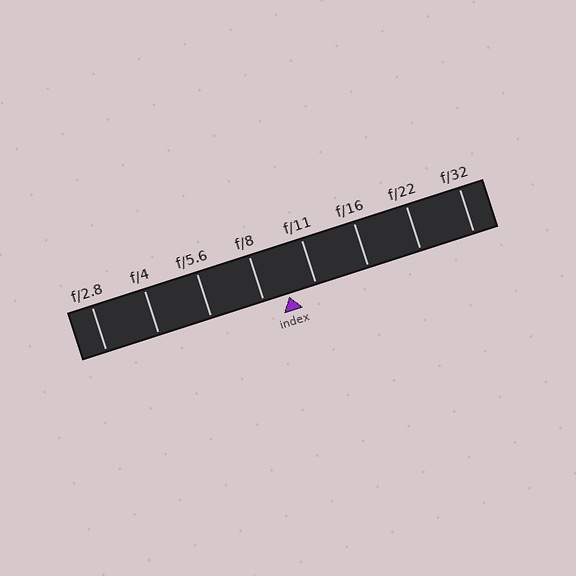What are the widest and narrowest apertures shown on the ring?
The widest aperture shown is f/2.8 and the narrowest is f/32.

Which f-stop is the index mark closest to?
The index mark is closest to f/8.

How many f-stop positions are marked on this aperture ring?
There are 8 f-stop positions marked.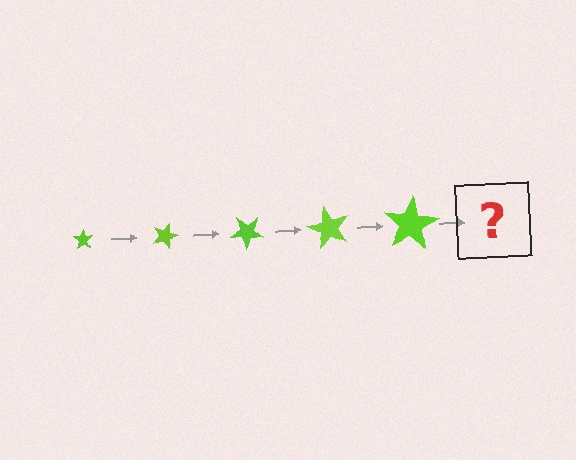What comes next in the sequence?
The next element should be a star, larger than the previous one and rotated 100 degrees from the start.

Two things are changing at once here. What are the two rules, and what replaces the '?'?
The two rules are that the star grows larger each step and it rotates 20 degrees each step. The '?' should be a star, larger than the previous one and rotated 100 degrees from the start.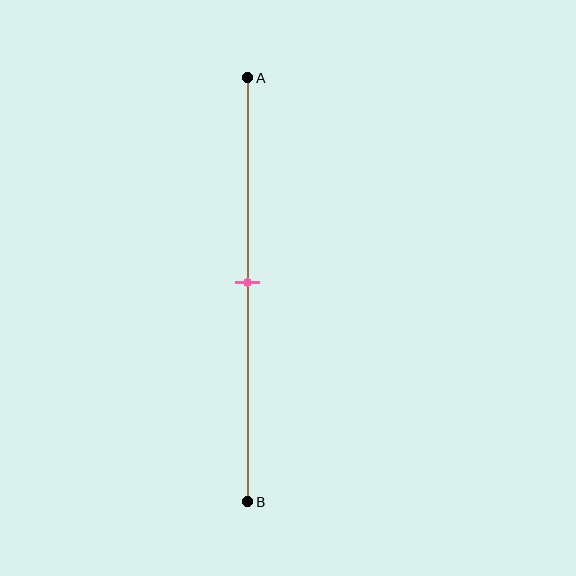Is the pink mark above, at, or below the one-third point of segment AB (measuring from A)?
The pink mark is below the one-third point of segment AB.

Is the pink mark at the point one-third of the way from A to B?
No, the mark is at about 50% from A, not at the 33% one-third point.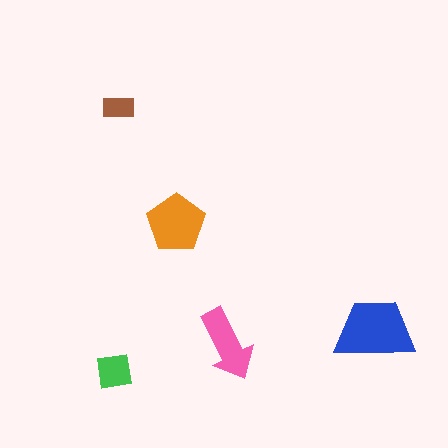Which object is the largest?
The blue trapezoid.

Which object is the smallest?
The brown rectangle.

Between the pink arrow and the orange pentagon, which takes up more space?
The orange pentagon.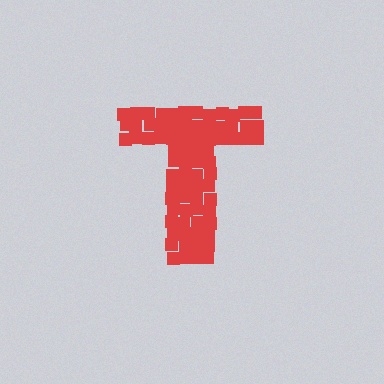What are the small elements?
The small elements are squares.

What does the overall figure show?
The overall figure shows the letter T.